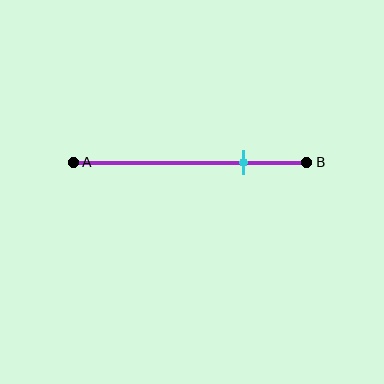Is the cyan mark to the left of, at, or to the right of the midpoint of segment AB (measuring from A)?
The cyan mark is to the right of the midpoint of segment AB.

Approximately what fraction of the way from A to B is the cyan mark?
The cyan mark is approximately 75% of the way from A to B.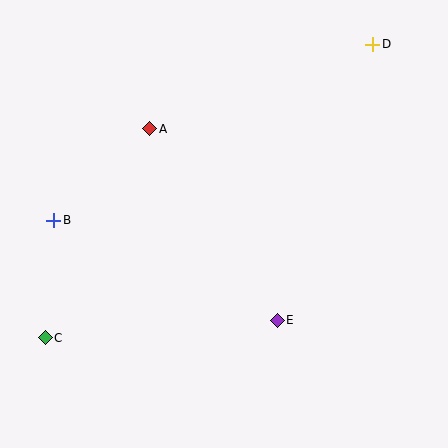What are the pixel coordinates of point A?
Point A is at (150, 129).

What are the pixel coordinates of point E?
Point E is at (277, 320).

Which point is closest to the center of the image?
Point E at (277, 320) is closest to the center.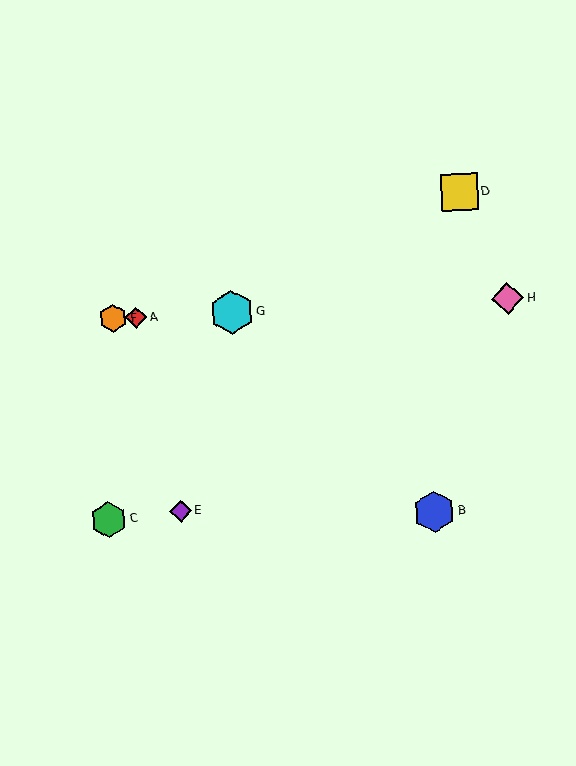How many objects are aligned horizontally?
4 objects (A, F, G, H) are aligned horizontally.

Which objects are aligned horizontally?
Objects A, F, G, H are aligned horizontally.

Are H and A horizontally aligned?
Yes, both are at y≈299.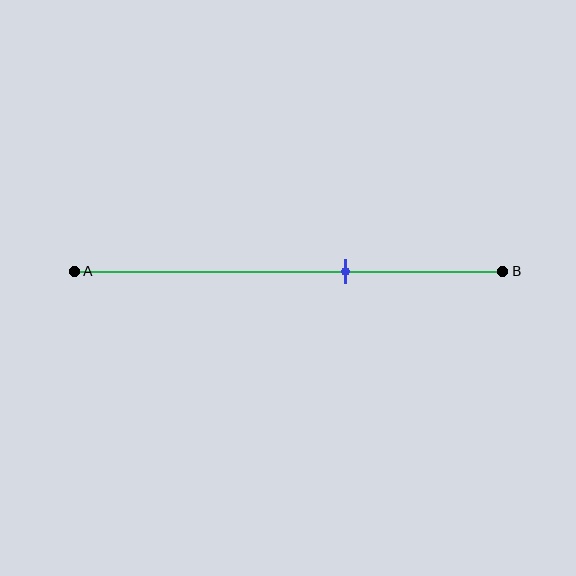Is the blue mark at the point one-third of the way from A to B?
No, the mark is at about 65% from A, not at the 33% one-third point.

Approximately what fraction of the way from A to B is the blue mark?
The blue mark is approximately 65% of the way from A to B.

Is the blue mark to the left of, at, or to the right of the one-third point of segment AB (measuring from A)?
The blue mark is to the right of the one-third point of segment AB.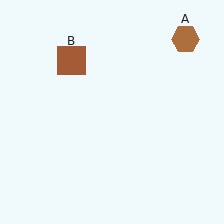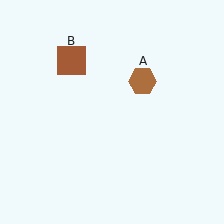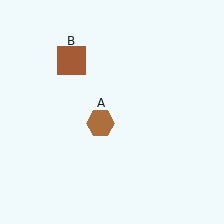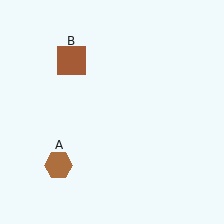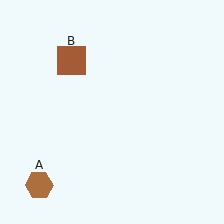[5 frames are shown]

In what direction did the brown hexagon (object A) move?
The brown hexagon (object A) moved down and to the left.